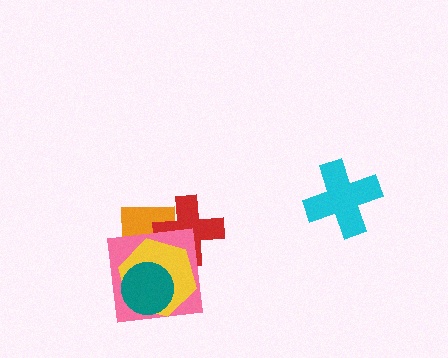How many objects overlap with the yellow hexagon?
4 objects overlap with the yellow hexagon.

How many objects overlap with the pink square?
4 objects overlap with the pink square.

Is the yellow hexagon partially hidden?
Yes, it is partially covered by another shape.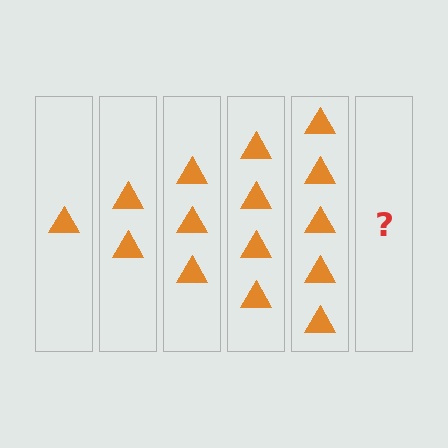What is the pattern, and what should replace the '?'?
The pattern is that each step adds one more triangle. The '?' should be 6 triangles.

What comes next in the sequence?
The next element should be 6 triangles.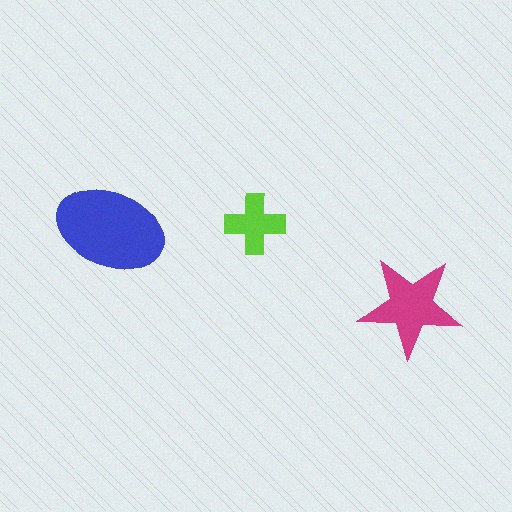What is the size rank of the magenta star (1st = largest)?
2nd.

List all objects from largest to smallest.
The blue ellipse, the magenta star, the lime cross.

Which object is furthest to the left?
The blue ellipse is leftmost.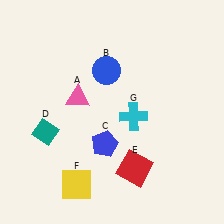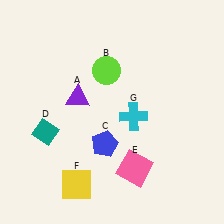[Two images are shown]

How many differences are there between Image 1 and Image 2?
There are 3 differences between the two images.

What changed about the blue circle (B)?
In Image 1, B is blue. In Image 2, it changed to lime.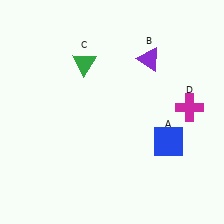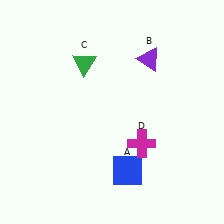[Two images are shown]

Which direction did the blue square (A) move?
The blue square (A) moved left.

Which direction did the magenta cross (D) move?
The magenta cross (D) moved left.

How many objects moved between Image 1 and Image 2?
2 objects moved between the two images.